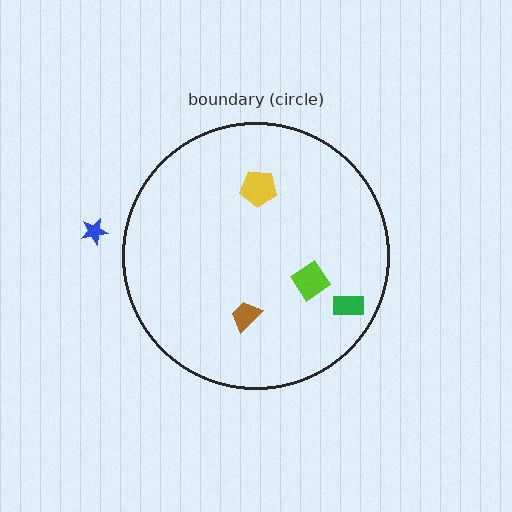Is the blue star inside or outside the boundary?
Outside.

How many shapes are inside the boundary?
4 inside, 1 outside.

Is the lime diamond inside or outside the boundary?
Inside.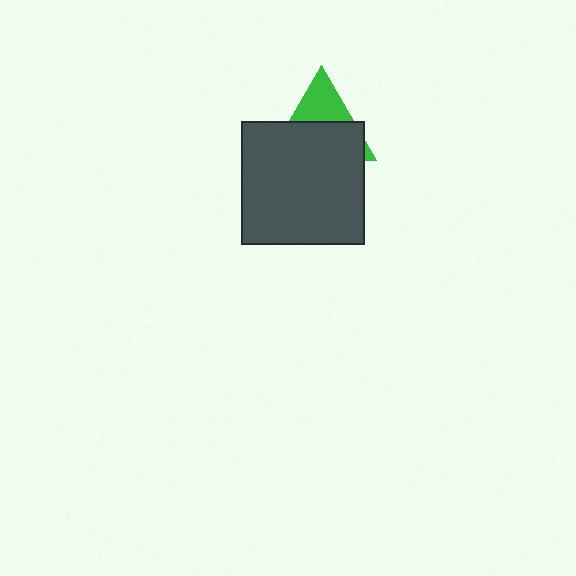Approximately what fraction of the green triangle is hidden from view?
Roughly 63% of the green triangle is hidden behind the dark gray square.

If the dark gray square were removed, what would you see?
You would see the complete green triangle.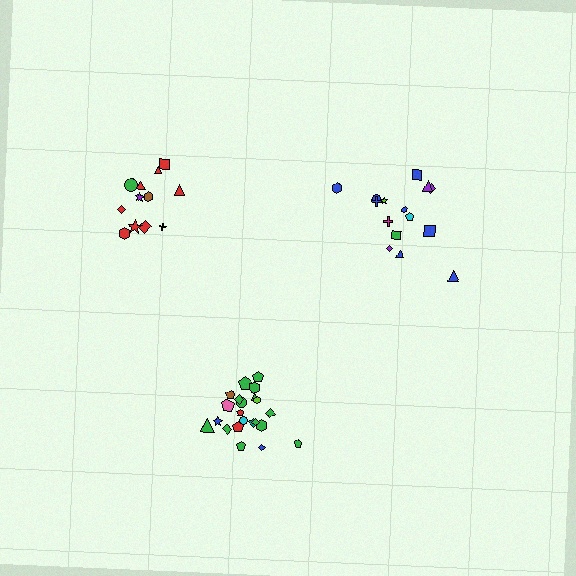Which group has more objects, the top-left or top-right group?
The top-right group.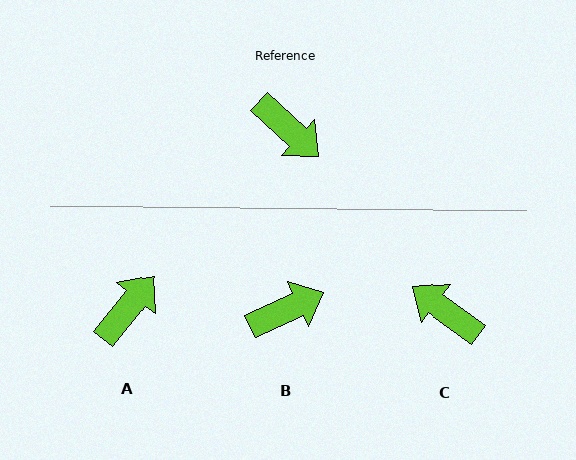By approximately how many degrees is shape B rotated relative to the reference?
Approximately 68 degrees counter-clockwise.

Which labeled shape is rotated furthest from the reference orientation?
C, about 173 degrees away.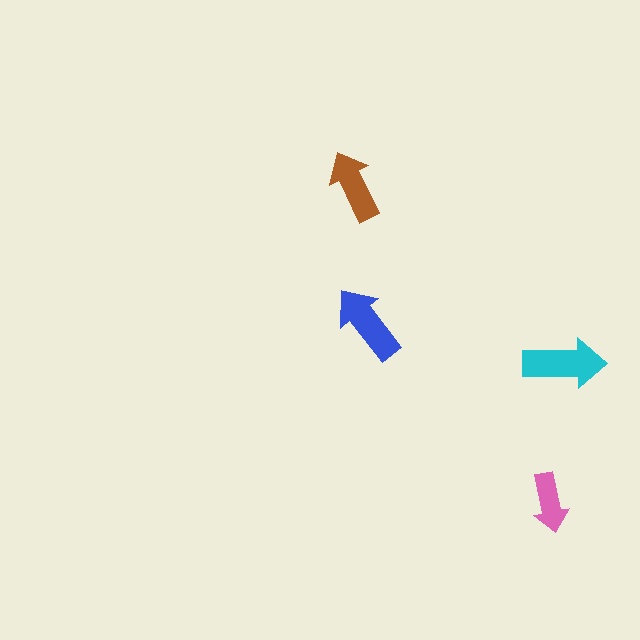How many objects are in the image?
There are 4 objects in the image.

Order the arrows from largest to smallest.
the cyan one, the blue one, the brown one, the pink one.